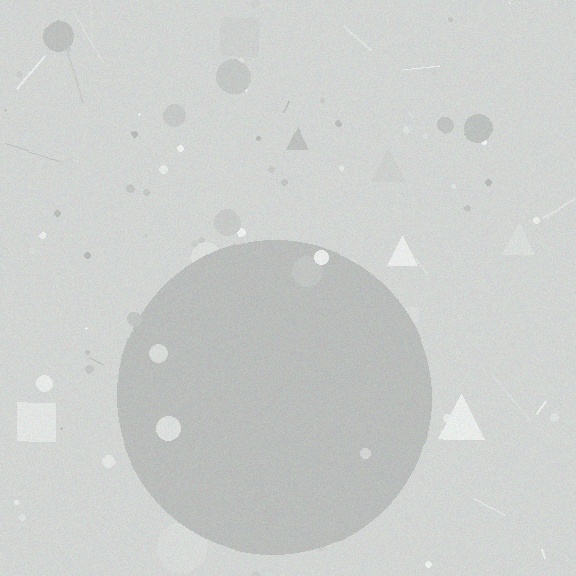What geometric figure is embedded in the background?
A circle is embedded in the background.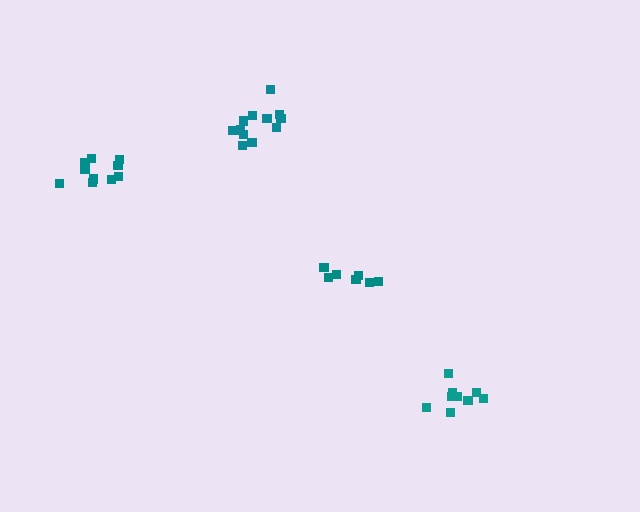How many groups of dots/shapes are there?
There are 4 groups.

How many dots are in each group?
Group 1: 9 dots, Group 2: 10 dots, Group 3: 12 dots, Group 4: 7 dots (38 total).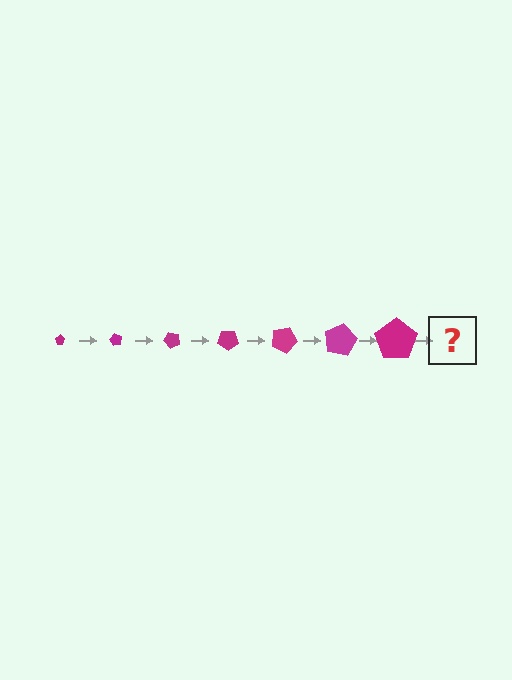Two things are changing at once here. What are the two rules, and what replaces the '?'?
The two rules are that the pentagon grows larger each step and it rotates 60 degrees each step. The '?' should be a pentagon, larger than the previous one and rotated 420 degrees from the start.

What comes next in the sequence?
The next element should be a pentagon, larger than the previous one and rotated 420 degrees from the start.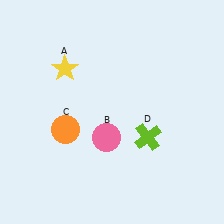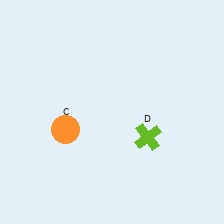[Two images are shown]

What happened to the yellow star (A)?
The yellow star (A) was removed in Image 2. It was in the top-left area of Image 1.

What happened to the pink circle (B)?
The pink circle (B) was removed in Image 2. It was in the bottom-left area of Image 1.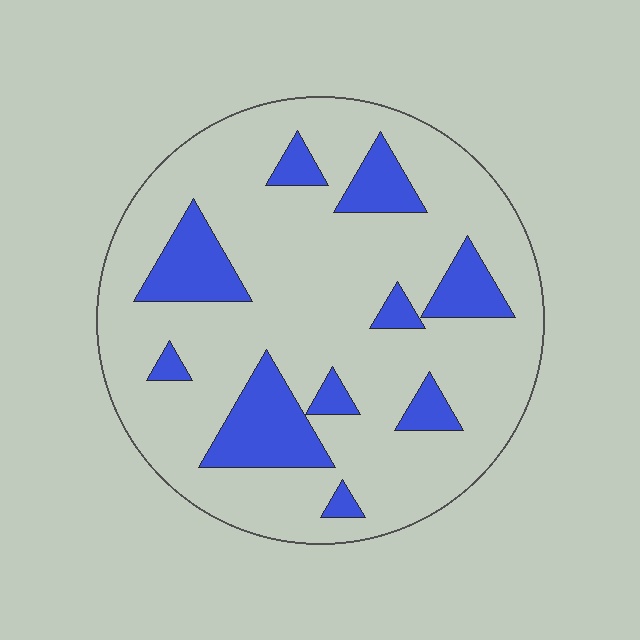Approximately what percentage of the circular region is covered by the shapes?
Approximately 20%.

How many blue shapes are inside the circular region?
10.